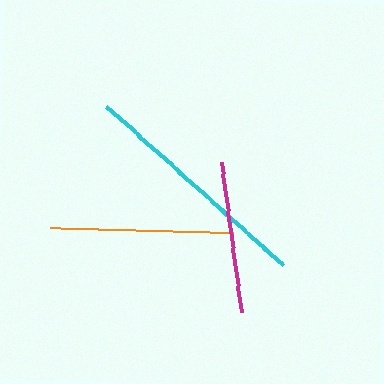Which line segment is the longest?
The cyan line is the longest at approximately 237 pixels.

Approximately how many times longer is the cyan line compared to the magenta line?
The cyan line is approximately 1.6 times the length of the magenta line.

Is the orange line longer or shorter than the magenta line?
The orange line is longer than the magenta line.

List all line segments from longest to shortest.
From longest to shortest: cyan, orange, magenta.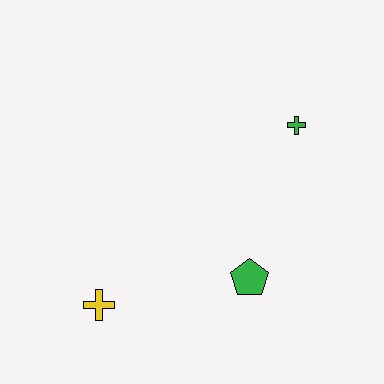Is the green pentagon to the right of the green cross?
No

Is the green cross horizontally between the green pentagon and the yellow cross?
No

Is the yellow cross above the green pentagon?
No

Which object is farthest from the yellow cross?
The green cross is farthest from the yellow cross.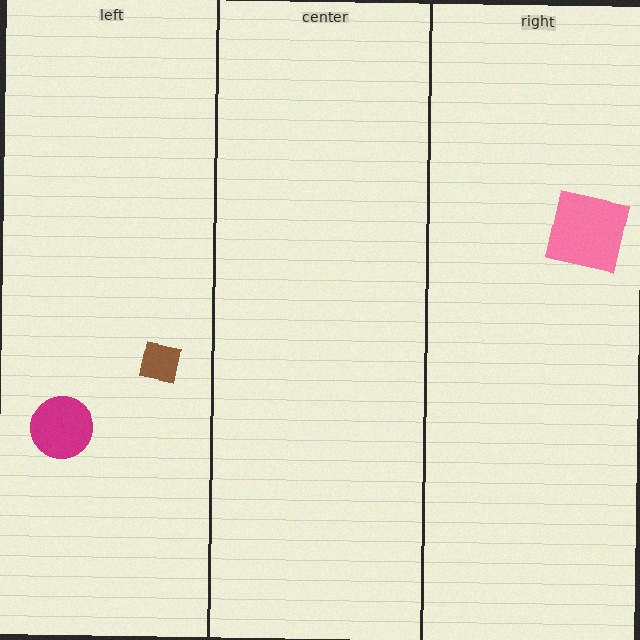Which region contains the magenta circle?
The left region.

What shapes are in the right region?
The pink square.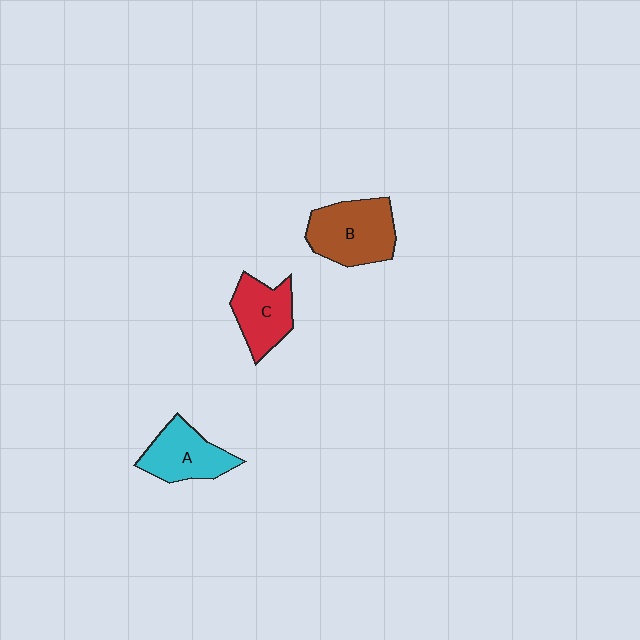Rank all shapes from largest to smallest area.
From largest to smallest: B (brown), A (cyan), C (red).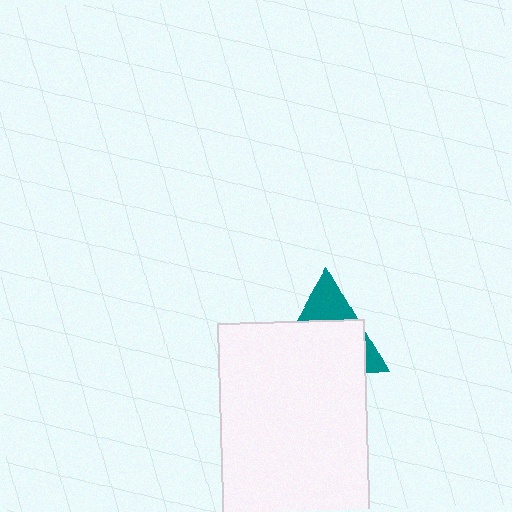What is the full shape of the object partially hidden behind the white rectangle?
The partially hidden object is a teal triangle.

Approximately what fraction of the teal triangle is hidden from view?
Roughly 68% of the teal triangle is hidden behind the white rectangle.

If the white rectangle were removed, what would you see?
You would see the complete teal triangle.